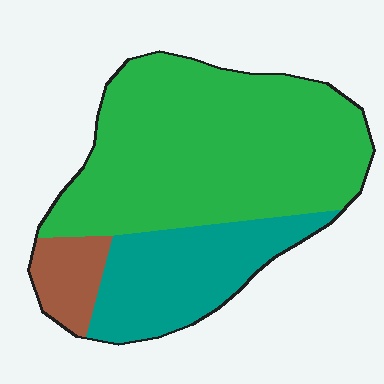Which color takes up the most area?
Green, at roughly 65%.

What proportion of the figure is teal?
Teal takes up between a sixth and a third of the figure.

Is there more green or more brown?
Green.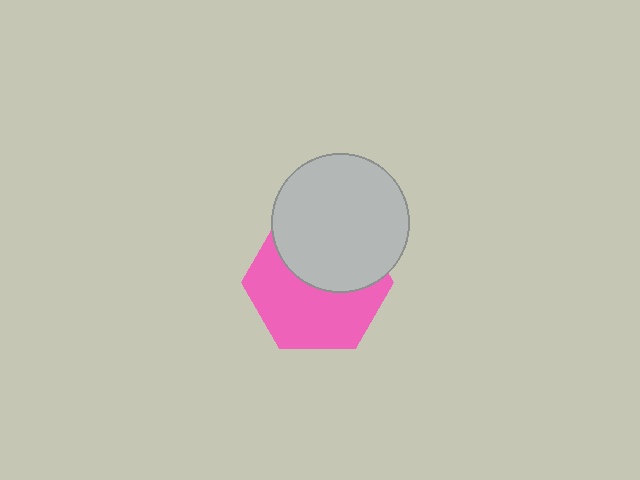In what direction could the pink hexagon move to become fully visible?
The pink hexagon could move down. That would shift it out from behind the light gray circle entirely.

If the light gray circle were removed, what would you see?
You would see the complete pink hexagon.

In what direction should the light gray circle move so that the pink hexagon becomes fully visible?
The light gray circle should move up. That is the shortest direction to clear the overlap and leave the pink hexagon fully visible.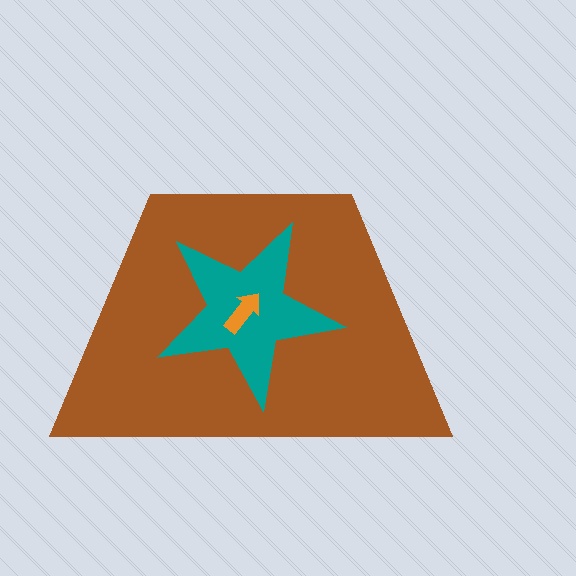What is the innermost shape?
The orange arrow.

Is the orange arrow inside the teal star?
Yes.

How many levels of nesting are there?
3.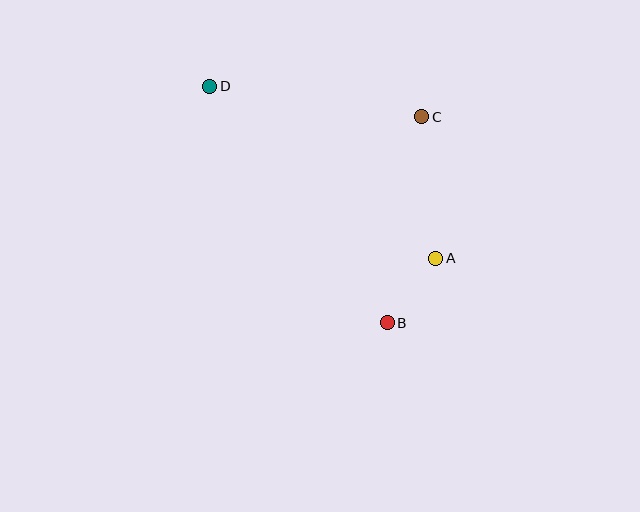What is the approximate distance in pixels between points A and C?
The distance between A and C is approximately 142 pixels.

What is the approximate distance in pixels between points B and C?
The distance between B and C is approximately 209 pixels.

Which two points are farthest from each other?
Points B and D are farthest from each other.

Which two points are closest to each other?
Points A and B are closest to each other.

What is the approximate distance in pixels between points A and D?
The distance between A and D is approximately 284 pixels.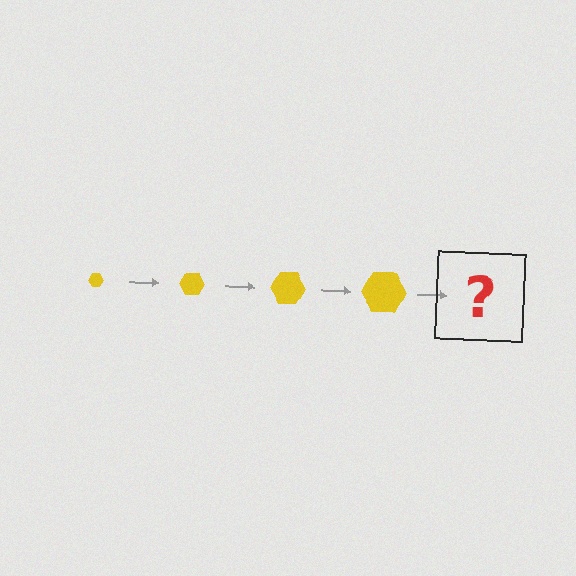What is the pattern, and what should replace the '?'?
The pattern is that the hexagon gets progressively larger each step. The '?' should be a yellow hexagon, larger than the previous one.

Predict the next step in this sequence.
The next step is a yellow hexagon, larger than the previous one.